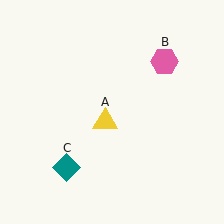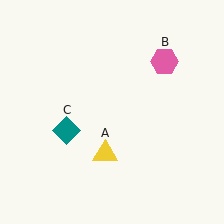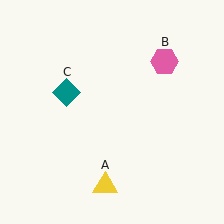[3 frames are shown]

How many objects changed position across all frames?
2 objects changed position: yellow triangle (object A), teal diamond (object C).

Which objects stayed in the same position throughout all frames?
Pink hexagon (object B) remained stationary.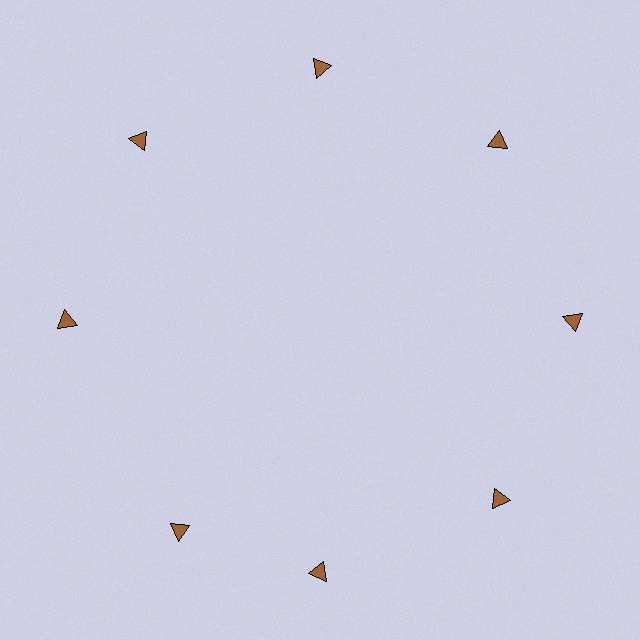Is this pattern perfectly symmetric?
No. The 8 brown triangles are arranged in a ring, but one element near the 8 o'clock position is rotated out of alignment along the ring, breaking the 8-fold rotational symmetry.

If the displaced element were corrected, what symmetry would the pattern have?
It would have 8-fold rotational symmetry — the pattern would map onto itself every 45 degrees.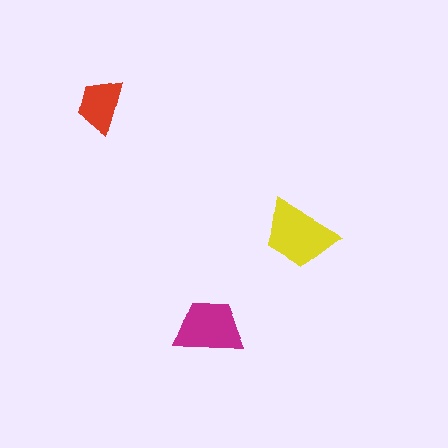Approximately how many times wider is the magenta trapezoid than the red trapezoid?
About 1.5 times wider.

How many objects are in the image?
There are 3 objects in the image.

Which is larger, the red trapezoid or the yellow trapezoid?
The yellow one.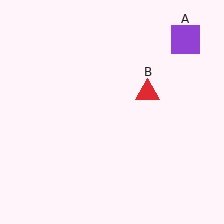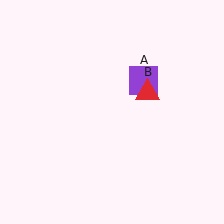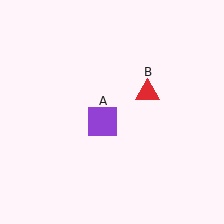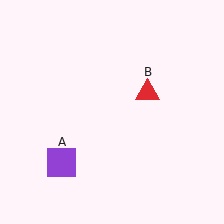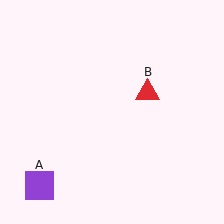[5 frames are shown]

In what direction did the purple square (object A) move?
The purple square (object A) moved down and to the left.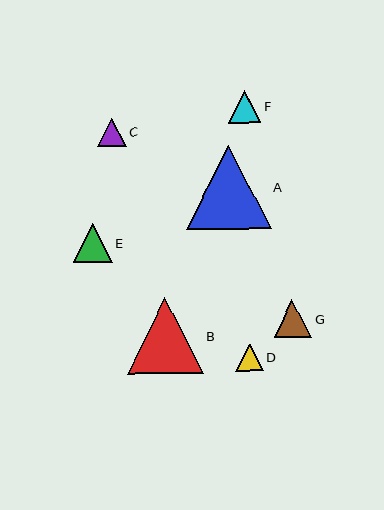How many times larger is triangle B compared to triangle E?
Triangle B is approximately 2.0 times the size of triangle E.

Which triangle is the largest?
Triangle A is the largest with a size of approximately 84 pixels.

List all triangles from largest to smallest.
From largest to smallest: A, B, E, G, F, C, D.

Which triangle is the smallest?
Triangle D is the smallest with a size of approximately 28 pixels.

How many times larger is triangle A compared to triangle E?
Triangle A is approximately 2.2 times the size of triangle E.